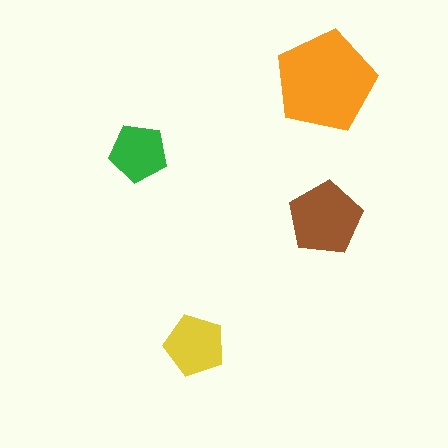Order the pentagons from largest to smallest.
the orange one, the brown one, the yellow one, the green one.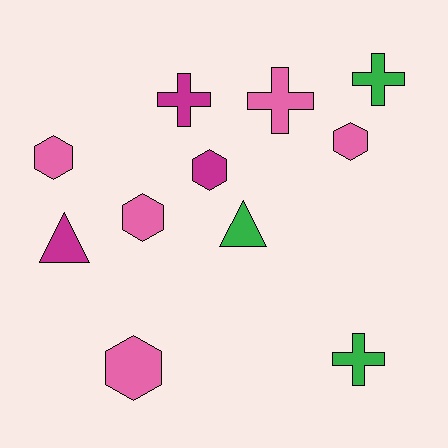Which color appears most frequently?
Pink, with 5 objects.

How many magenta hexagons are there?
There is 1 magenta hexagon.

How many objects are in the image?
There are 11 objects.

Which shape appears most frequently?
Hexagon, with 5 objects.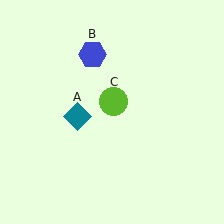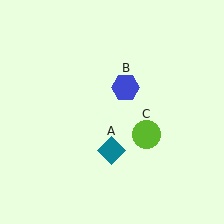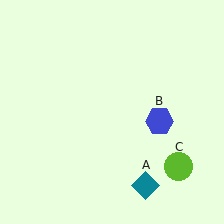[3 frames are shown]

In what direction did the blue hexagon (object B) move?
The blue hexagon (object B) moved down and to the right.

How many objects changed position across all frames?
3 objects changed position: teal diamond (object A), blue hexagon (object B), lime circle (object C).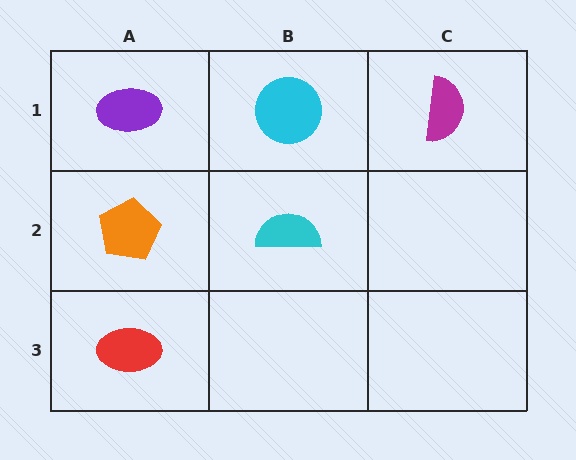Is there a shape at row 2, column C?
No, that cell is empty.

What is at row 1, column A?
A purple ellipse.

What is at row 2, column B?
A cyan semicircle.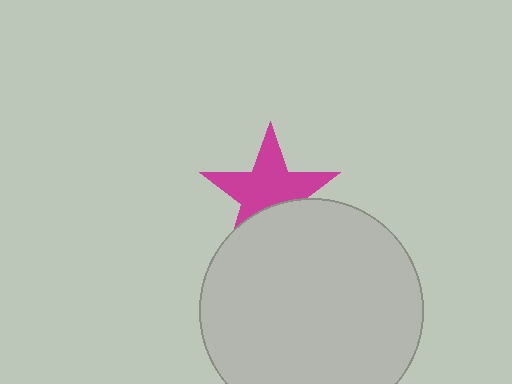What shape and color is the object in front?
The object in front is a light gray circle.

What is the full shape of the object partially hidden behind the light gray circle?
The partially hidden object is a magenta star.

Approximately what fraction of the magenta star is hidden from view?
Roughly 33% of the magenta star is hidden behind the light gray circle.